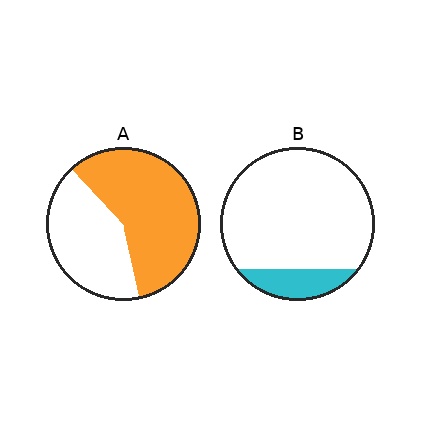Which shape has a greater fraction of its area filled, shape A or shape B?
Shape A.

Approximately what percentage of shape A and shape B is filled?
A is approximately 60% and B is approximately 15%.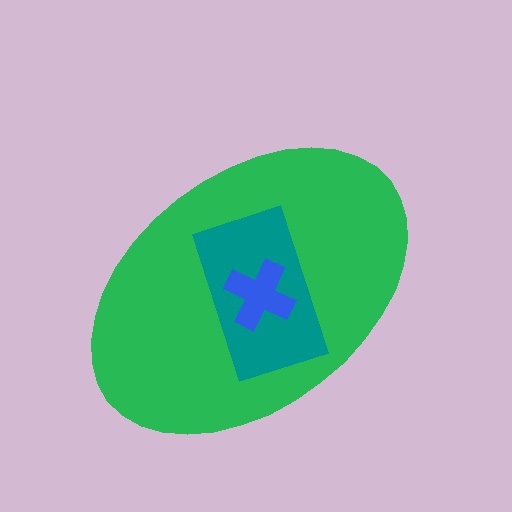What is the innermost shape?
The blue cross.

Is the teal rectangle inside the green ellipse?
Yes.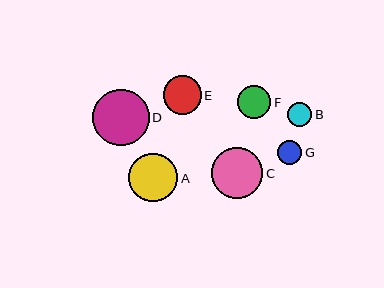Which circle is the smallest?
Circle G is the smallest with a size of approximately 24 pixels.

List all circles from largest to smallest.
From largest to smallest: D, C, A, E, F, B, G.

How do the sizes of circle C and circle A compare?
Circle C and circle A are approximately the same size.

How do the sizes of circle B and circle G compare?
Circle B and circle G are approximately the same size.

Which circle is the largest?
Circle D is the largest with a size of approximately 57 pixels.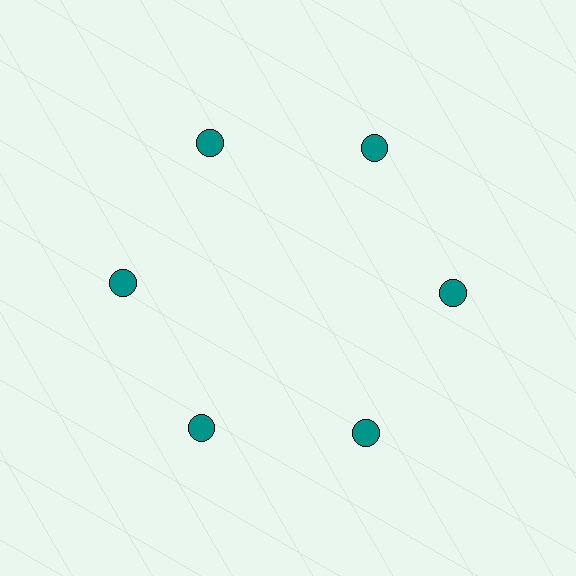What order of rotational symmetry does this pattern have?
This pattern has 6-fold rotational symmetry.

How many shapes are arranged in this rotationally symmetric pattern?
There are 6 shapes, arranged in 6 groups of 1.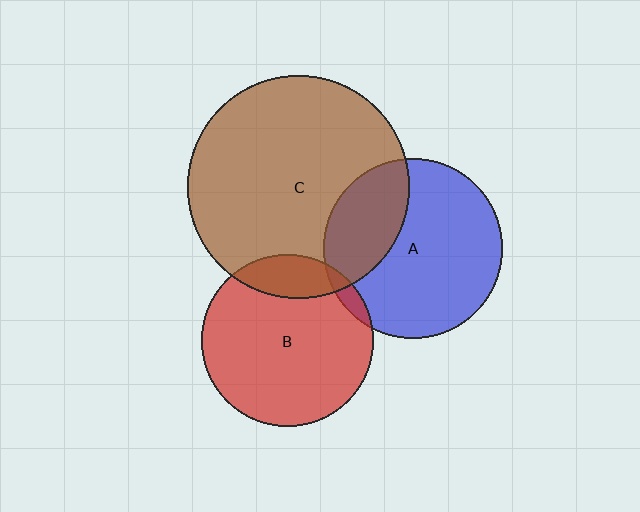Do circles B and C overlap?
Yes.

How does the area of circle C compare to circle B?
Approximately 1.7 times.